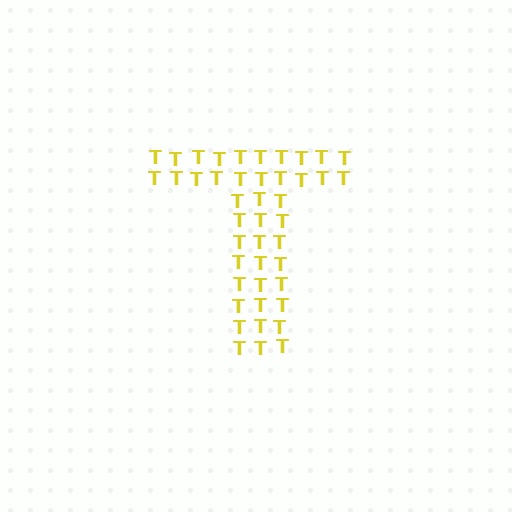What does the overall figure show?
The overall figure shows the letter T.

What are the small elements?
The small elements are letter T's.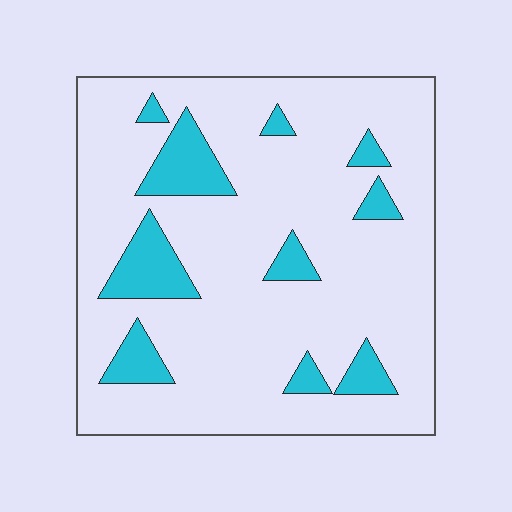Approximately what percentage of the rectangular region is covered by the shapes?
Approximately 15%.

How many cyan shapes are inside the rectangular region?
10.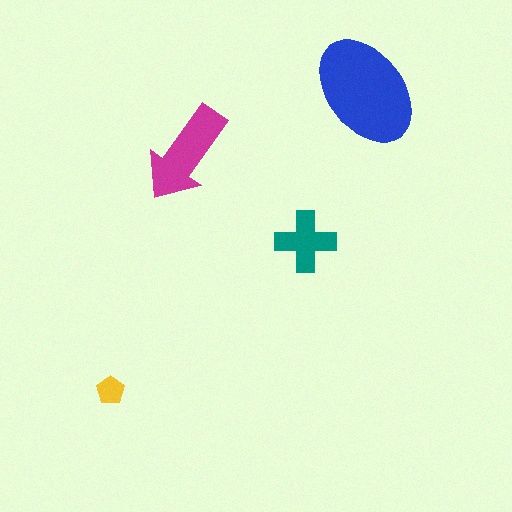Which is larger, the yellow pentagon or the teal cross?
The teal cross.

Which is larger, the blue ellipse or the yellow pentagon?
The blue ellipse.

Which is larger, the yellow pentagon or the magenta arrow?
The magenta arrow.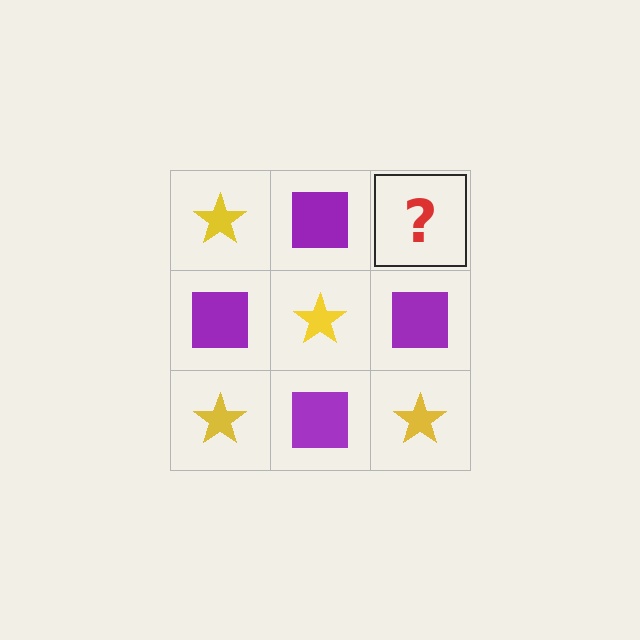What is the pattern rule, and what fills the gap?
The rule is that it alternates yellow star and purple square in a checkerboard pattern. The gap should be filled with a yellow star.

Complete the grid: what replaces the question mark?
The question mark should be replaced with a yellow star.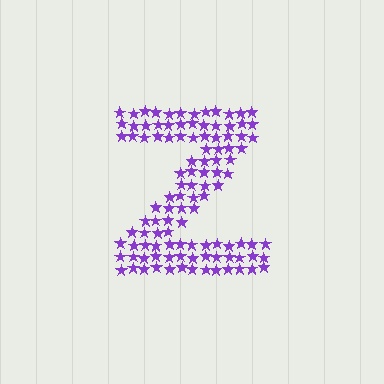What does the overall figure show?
The overall figure shows the letter Z.